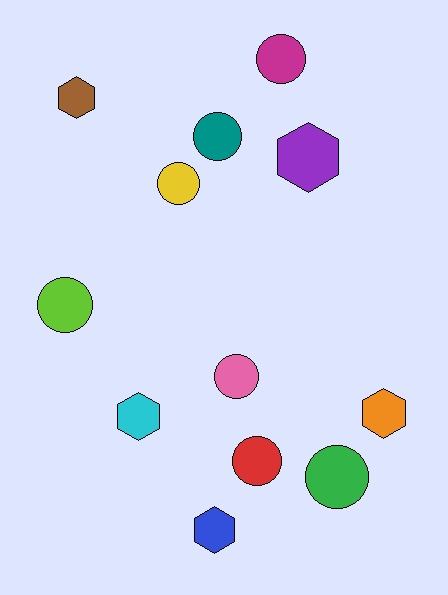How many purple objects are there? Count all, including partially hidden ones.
There is 1 purple object.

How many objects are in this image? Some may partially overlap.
There are 12 objects.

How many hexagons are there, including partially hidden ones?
There are 5 hexagons.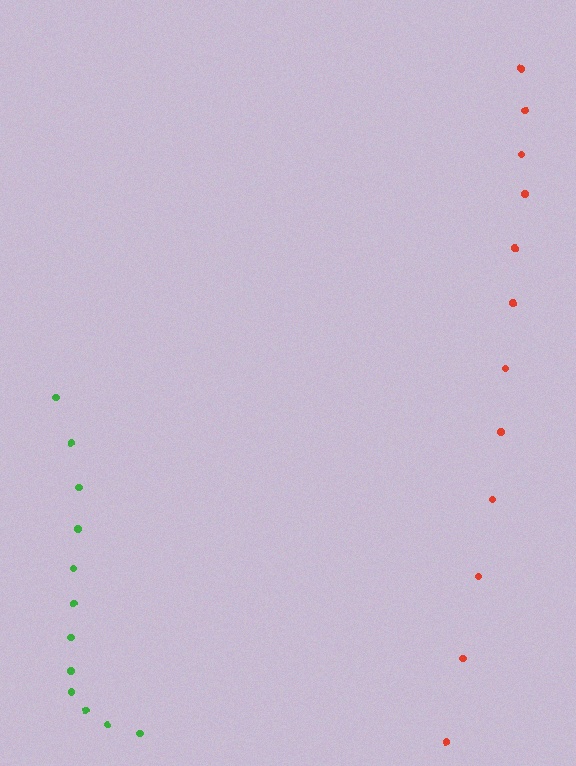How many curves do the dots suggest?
There are 2 distinct paths.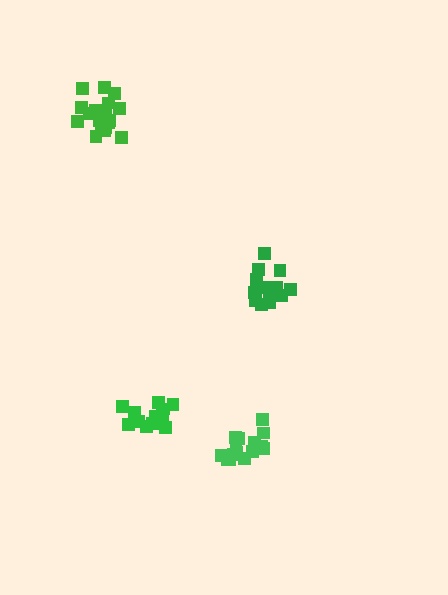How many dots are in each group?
Group 1: 15 dots, Group 2: 15 dots, Group 3: 20 dots, Group 4: 16 dots (66 total).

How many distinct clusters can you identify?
There are 4 distinct clusters.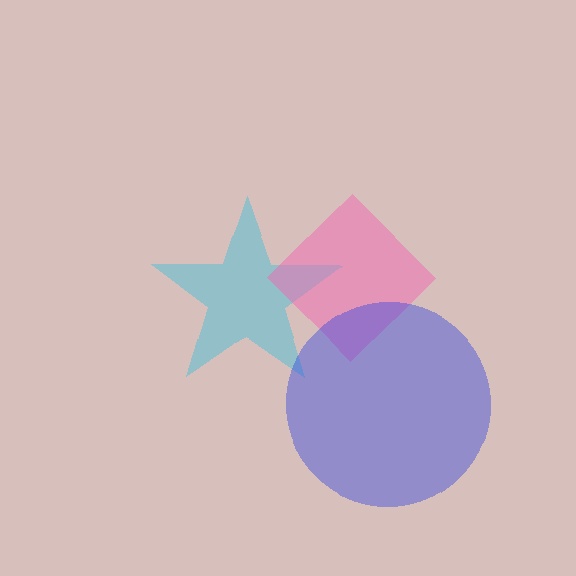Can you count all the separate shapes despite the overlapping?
Yes, there are 3 separate shapes.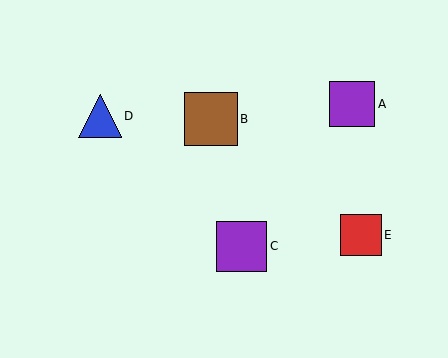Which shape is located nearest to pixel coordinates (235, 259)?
The purple square (labeled C) at (242, 246) is nearest to that location.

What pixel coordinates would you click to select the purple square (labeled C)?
Click at (242, 246) to select the purple square C.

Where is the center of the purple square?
The center of the purple square is at (352, 104).